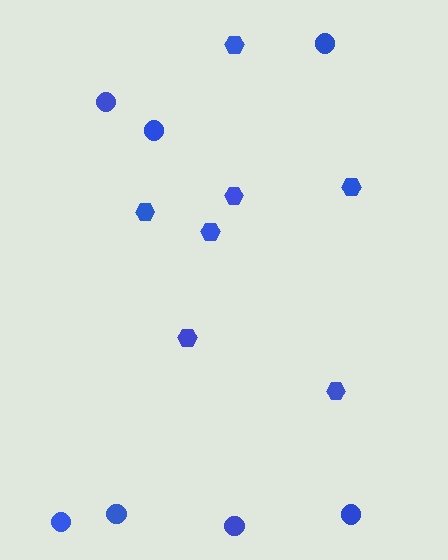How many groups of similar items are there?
There are 2 groups: one group of circles (7) and one group of hexagons (7).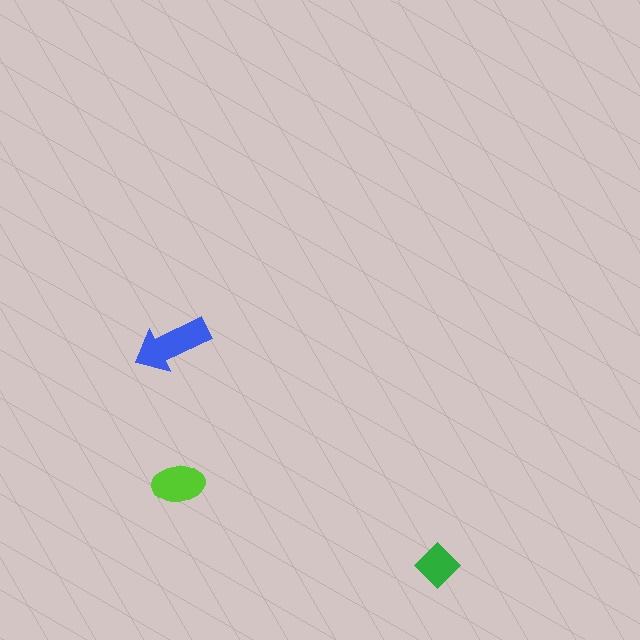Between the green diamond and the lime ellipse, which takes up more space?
The lime ellipse.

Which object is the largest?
The blue arrow.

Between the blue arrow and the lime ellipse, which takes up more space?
The blue arrow.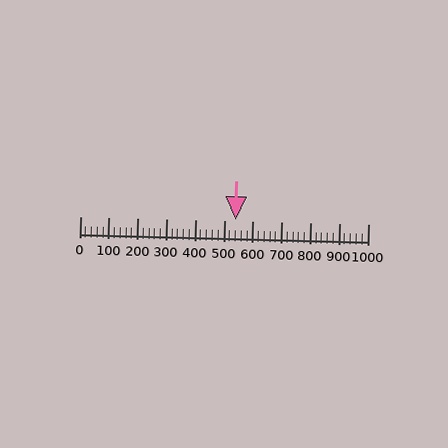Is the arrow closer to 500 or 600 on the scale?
The arrow is closer to 500.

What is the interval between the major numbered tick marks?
The major tick marks are spaced 100 units apart.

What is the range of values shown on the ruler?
The ruler shows values from 0 to 1000.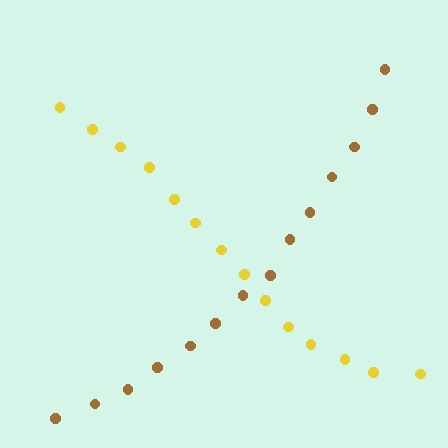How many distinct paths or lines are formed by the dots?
There are 2 distinct paths.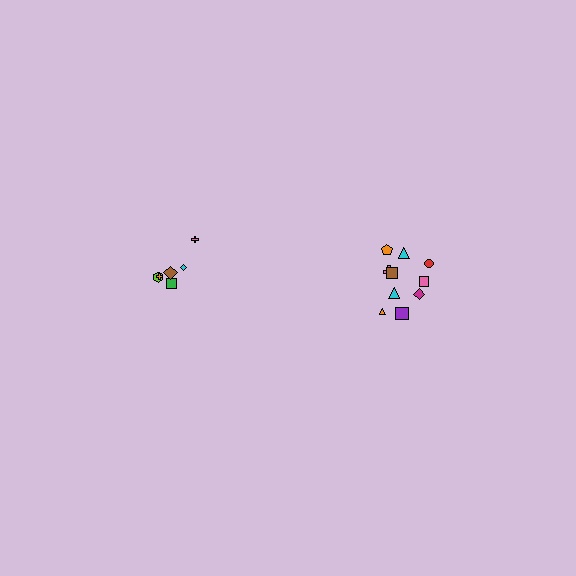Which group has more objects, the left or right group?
The right group.